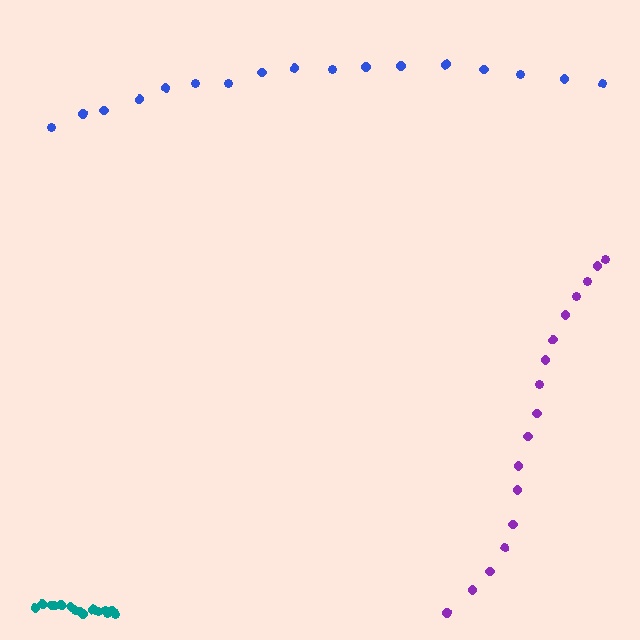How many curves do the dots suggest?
There are 3 distinct paths.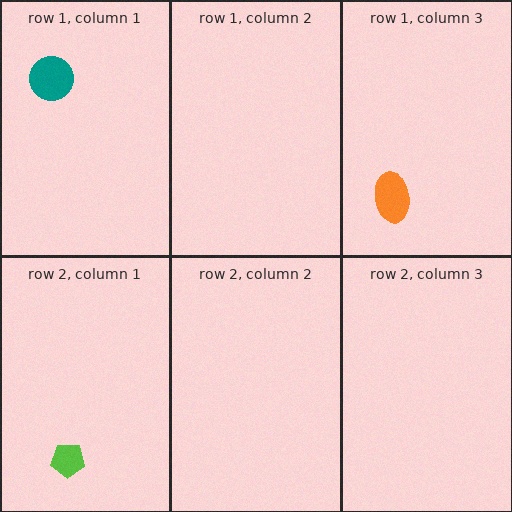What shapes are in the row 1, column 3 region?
The orange ellipse.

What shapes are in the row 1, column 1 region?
The teal circle.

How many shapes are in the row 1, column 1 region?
1.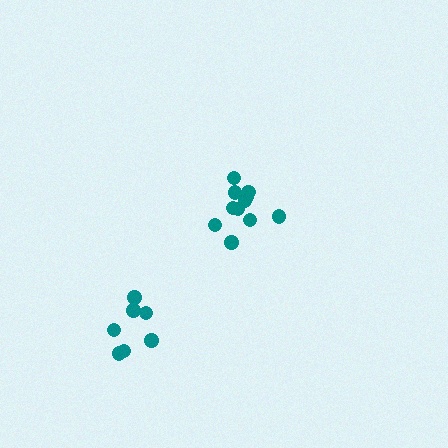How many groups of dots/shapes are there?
There are 2 groups.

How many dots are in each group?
Group 1: 11 dots, Group 2: 7 dots (18 total).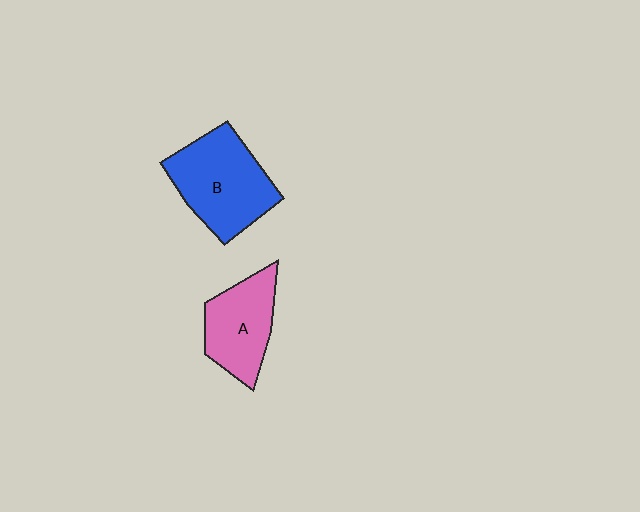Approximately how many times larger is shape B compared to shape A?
Approximately 1.3 times.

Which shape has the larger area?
Shape B (blue).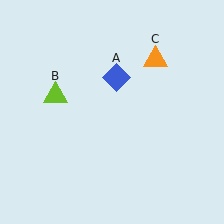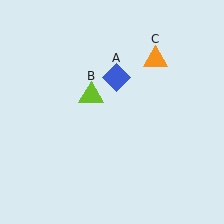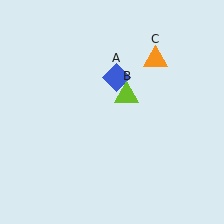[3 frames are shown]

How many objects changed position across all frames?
1 object changed position: lime triangle (object B).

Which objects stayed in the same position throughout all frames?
Blue diamond (object A) and orange triangle (object C) remained stationary.